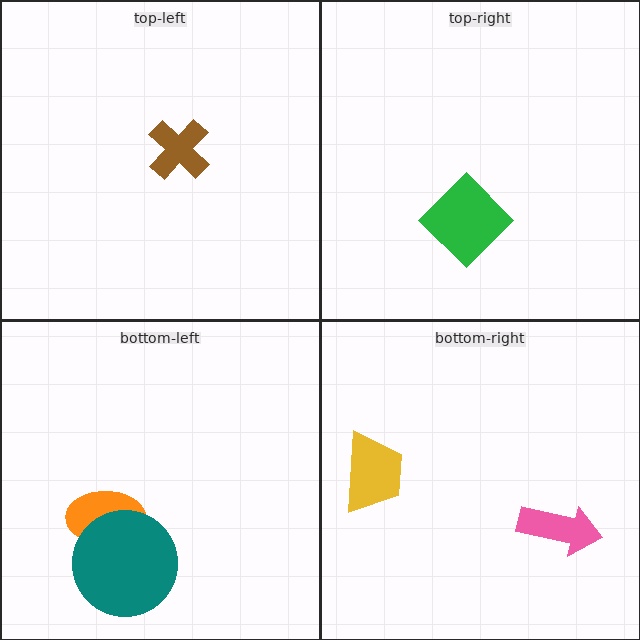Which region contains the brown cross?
The top-left region.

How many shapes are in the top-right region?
1.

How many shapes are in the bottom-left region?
2.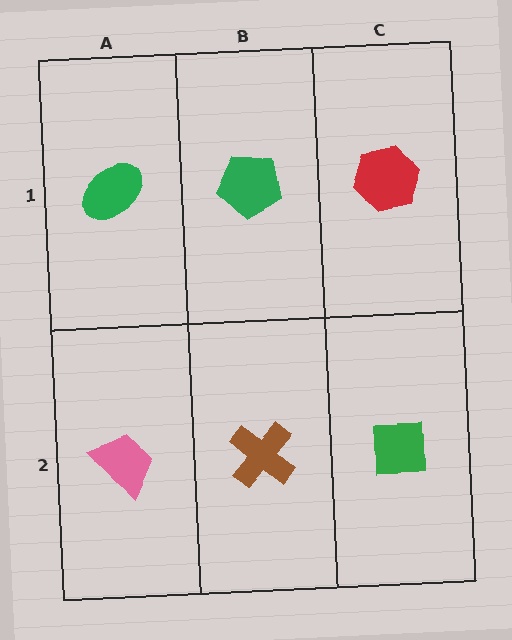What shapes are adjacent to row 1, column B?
A brown cross (row 2, column B), a green ellipse (row 1, column A), a red hexagon (row 1, column C).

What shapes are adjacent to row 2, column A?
A green ellipse (row 1, column A), a brown cross (row 2, column B).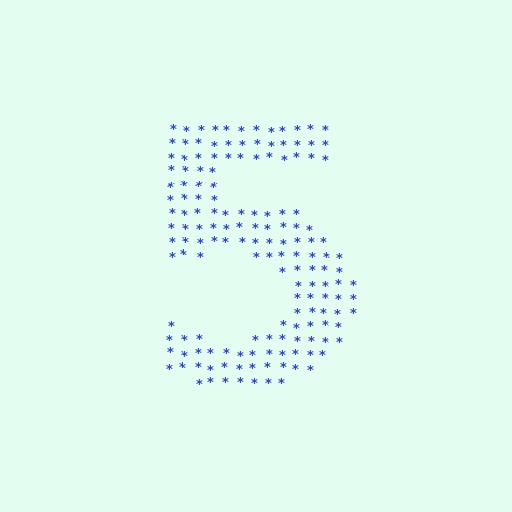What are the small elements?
The small elements are asterisks.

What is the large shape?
The large shape is the digit 5.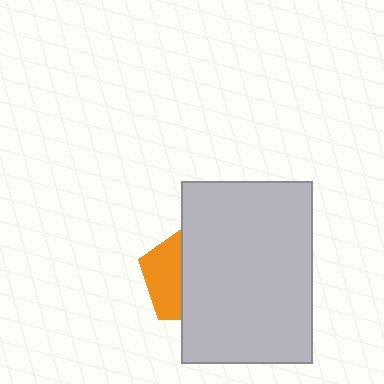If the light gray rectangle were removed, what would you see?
You would see the complete orange pentagon.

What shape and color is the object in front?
The object in front is a light gray rectangle.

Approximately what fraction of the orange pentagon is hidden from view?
Roughly 61% of the orange pentagon is hidden behind the light gray rectangle.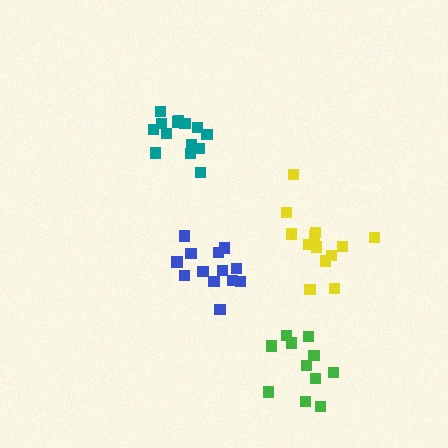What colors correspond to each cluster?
The clusters are colored: blue, yellow, teal, green.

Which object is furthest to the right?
The yellow cluster is rightmost.